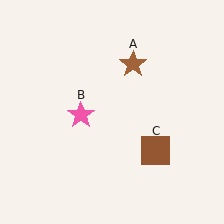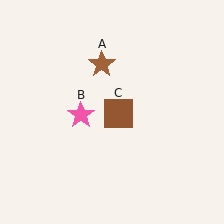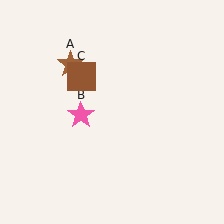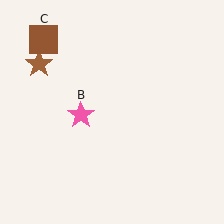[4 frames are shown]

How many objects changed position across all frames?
2 objects changed position: brown star (object A), brown square (object C).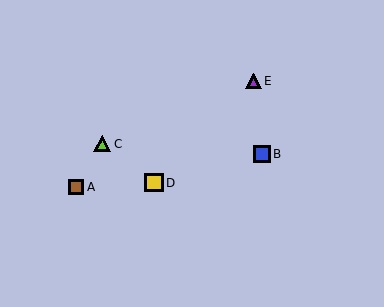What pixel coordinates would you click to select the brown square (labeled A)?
Click at (76, 187) to select the brown square A.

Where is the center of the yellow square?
The center of the yellow square is at (154, 183).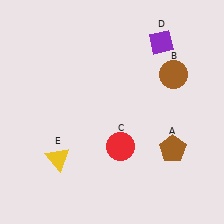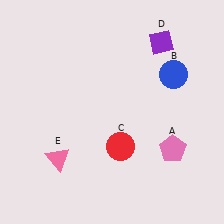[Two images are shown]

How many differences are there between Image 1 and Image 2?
There are 3 differences between the two images.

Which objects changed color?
A changed from brown to pink. B changed from brown to blue. E changed from yellow to pink.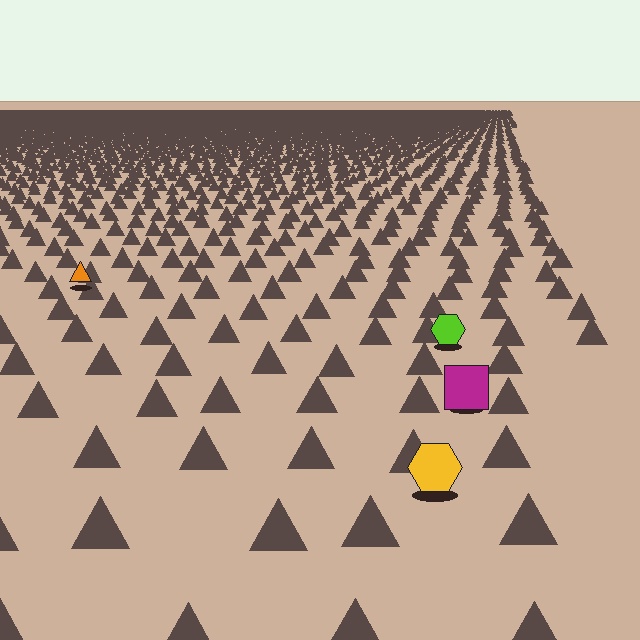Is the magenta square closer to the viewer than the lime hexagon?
Yes. The magenta square is closer — you can tell from the texture gradient: the ground texture is coarser near it.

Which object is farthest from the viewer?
The orange triangle is farthest from the viewer. It appears smaller and the ground texture around it is denser.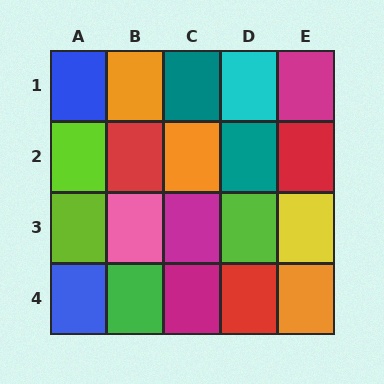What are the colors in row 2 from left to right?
Lime, red, orange, teal, red.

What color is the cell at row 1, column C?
Teal.